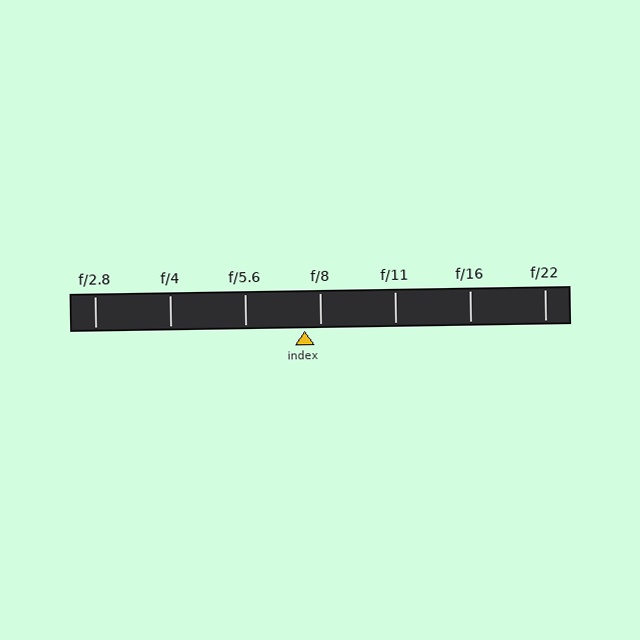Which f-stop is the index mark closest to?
The index mark is closest to f/8.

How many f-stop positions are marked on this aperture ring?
There are 7 f-stop positions marked.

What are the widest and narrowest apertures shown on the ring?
The widest aperture shown is f/2.8 and the narrowest is f/22.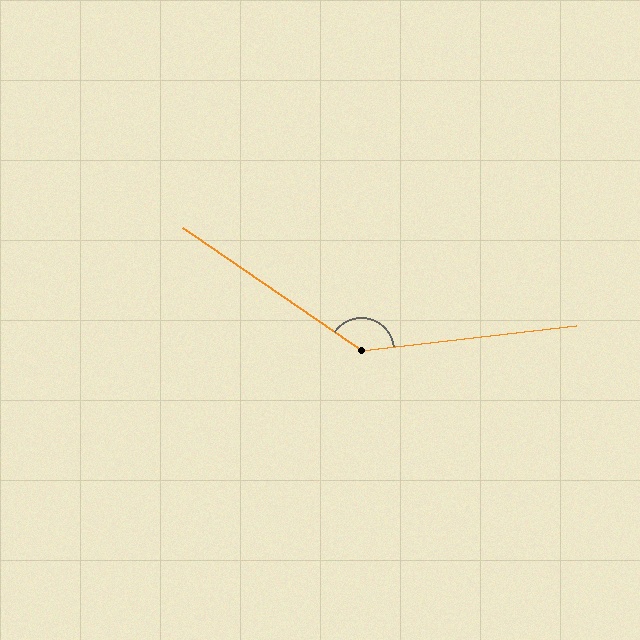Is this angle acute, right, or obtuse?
It is obtuse.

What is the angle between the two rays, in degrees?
Approximately 139 degrees.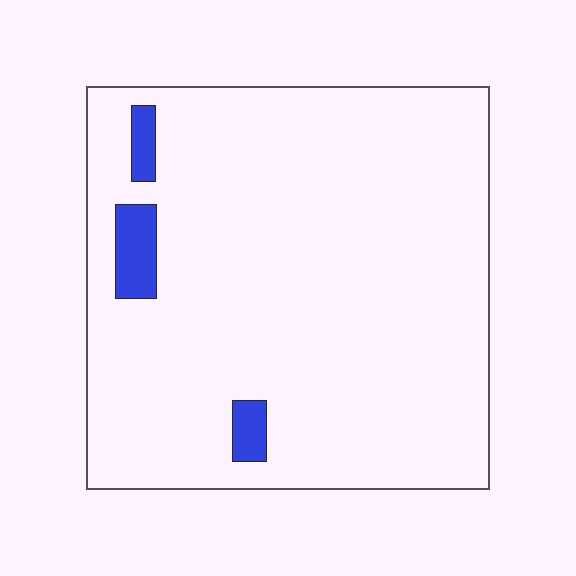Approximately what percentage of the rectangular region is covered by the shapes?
Approximately 5%.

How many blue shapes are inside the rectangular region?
3.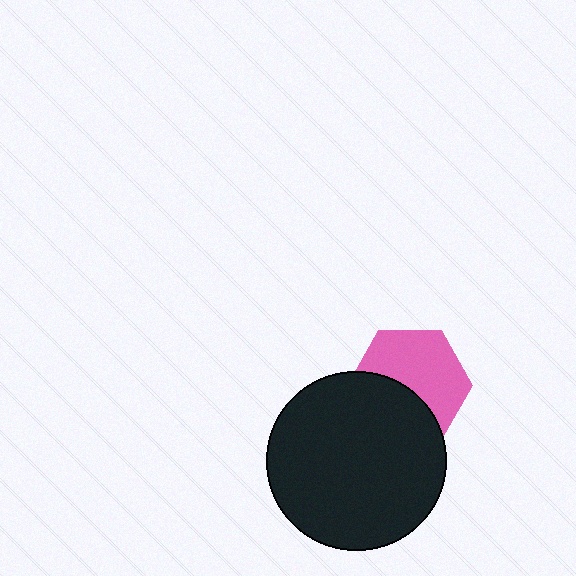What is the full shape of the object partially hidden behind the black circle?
The partially hidden object is a pink hexagon.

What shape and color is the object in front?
The object in front is a black circle.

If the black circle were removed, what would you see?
You would see the complete pink hexagon.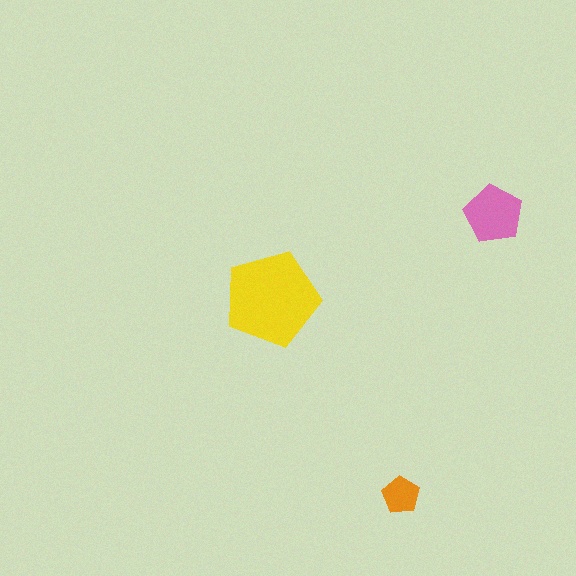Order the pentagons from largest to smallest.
the yellow one, the pink one, the orange one.